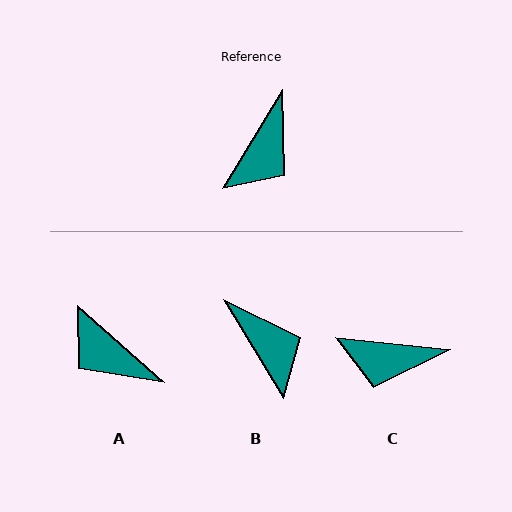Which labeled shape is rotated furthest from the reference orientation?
A, about 100 degrees away.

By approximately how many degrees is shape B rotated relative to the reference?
Approximately 62 degrees counter-clockwise.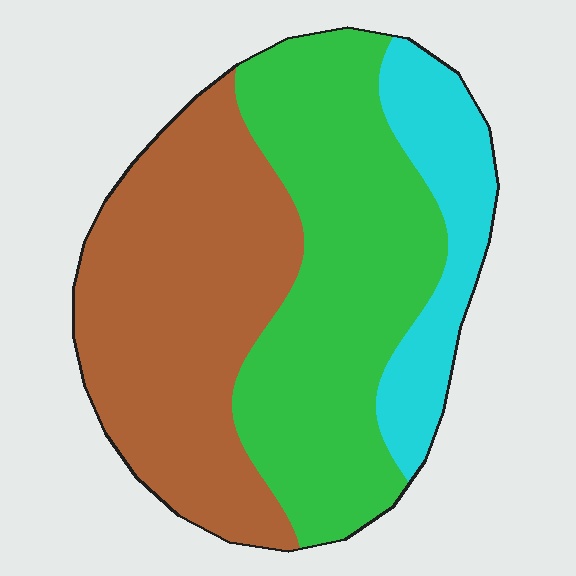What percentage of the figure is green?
Green covers 42% of the figure.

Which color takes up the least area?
Cyan, at roughly 15%.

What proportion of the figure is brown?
Brown covers around 40% of the figure.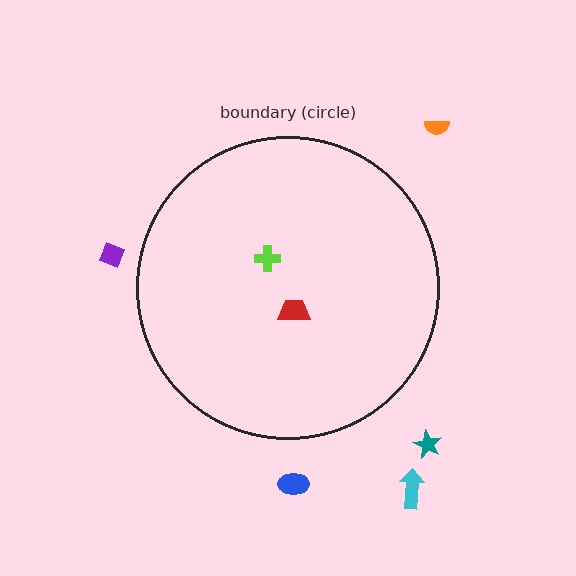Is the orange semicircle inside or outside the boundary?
Outside.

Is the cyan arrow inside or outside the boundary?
Outside.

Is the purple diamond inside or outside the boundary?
Outside.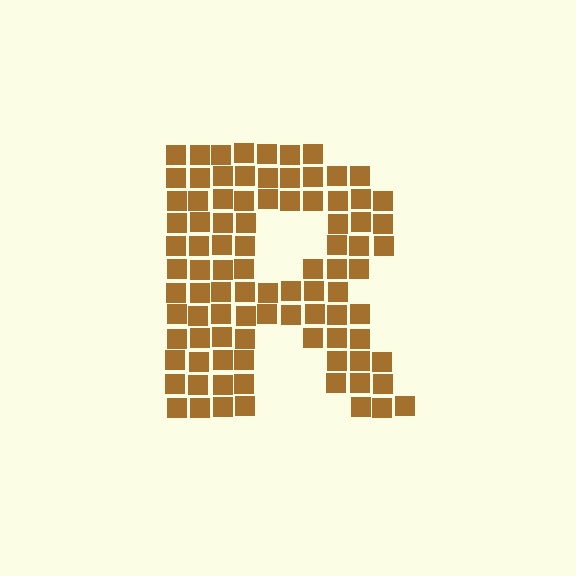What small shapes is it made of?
It is made of small squares.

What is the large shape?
The large shape is the letter R.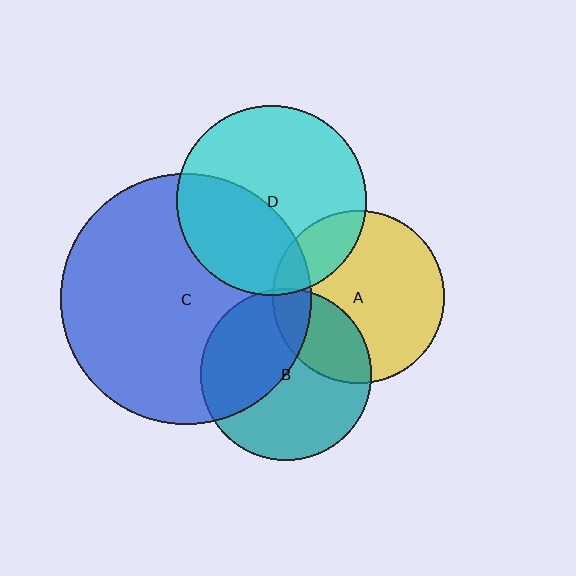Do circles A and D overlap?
Yes.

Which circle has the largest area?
Circle C (blue).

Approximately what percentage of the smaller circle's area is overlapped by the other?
Approximately 20%.